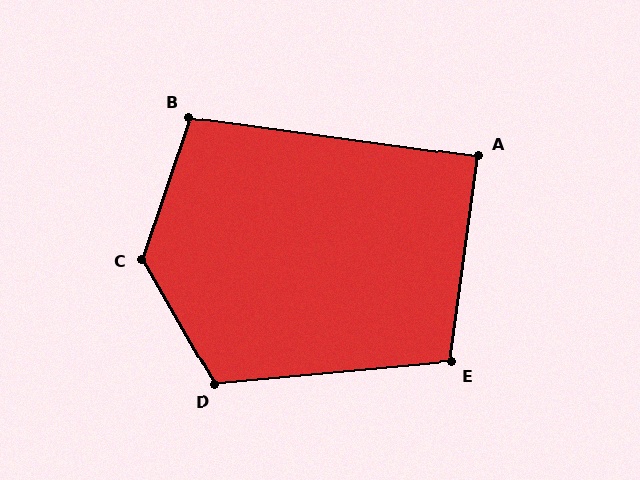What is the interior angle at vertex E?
Approximately 103 degrees (obtuse).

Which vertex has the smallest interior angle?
A, at approximately 90 degrees.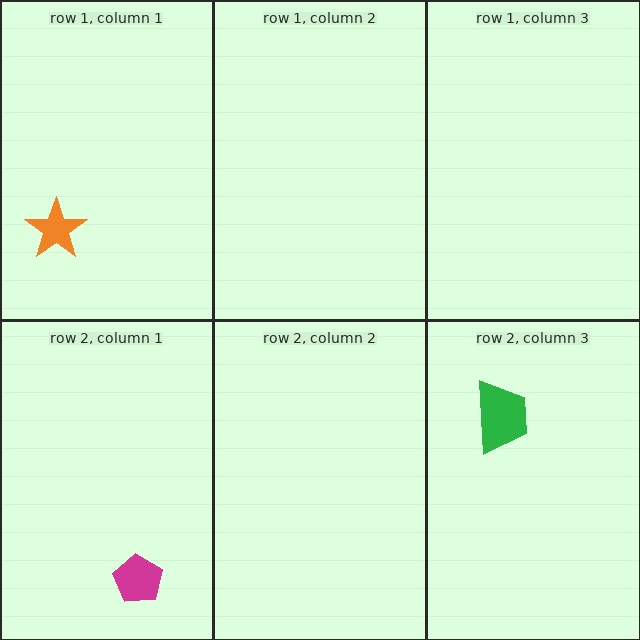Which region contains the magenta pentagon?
The row 2, column 1 region.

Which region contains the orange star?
The row 1, column 1 region.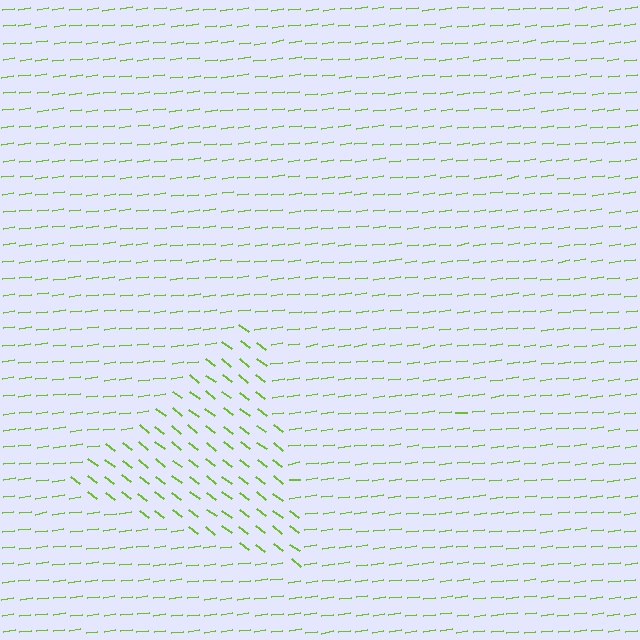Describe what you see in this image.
The image is filled with small lime line segments. A triangle region in the image has lines oriented differently from the surrounding lines, creating a visible texture boundary.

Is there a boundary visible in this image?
Yes, there is a texture boundary formed by a change in line orientation.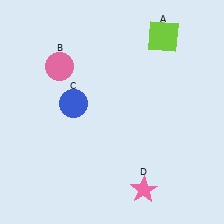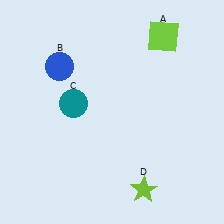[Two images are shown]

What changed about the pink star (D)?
In Image 1, D is pink. In Image 2, it changed to lime.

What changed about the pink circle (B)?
In Image 1, B is pink. In Image 2, it changed to blue.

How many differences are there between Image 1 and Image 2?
There are 3 differences between the two images.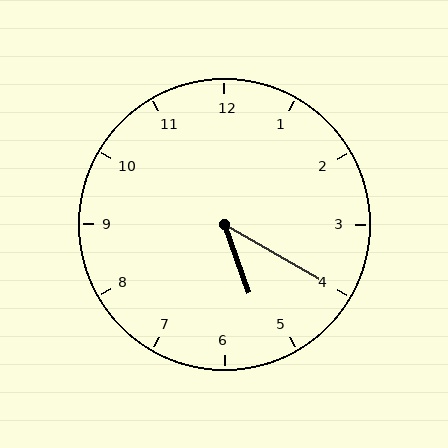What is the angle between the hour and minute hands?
Approximately 40 degrees.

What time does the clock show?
5:20.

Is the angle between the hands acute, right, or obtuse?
It is acute.